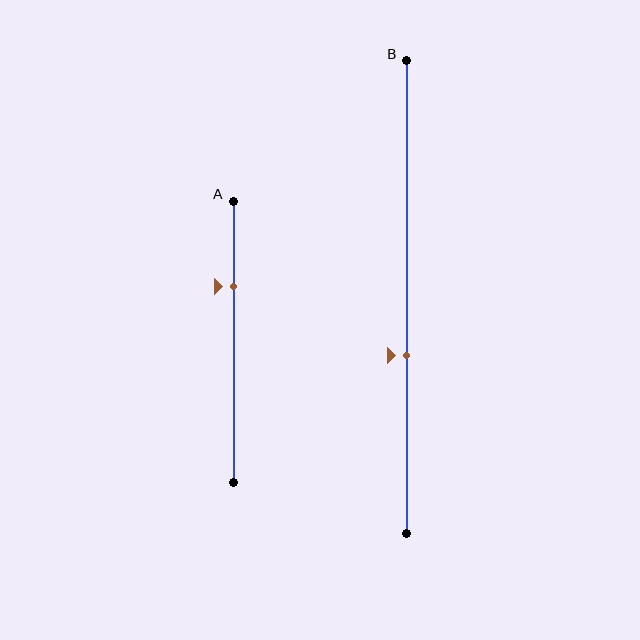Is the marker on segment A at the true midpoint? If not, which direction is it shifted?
No, the marker on segment A is shifted upward by about 20% of the segment length.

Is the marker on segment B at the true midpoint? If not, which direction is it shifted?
No, the marker on segment B is shifted downward by about 12% of the segment length.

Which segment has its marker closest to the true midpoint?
Segment B has its marker closest to the true midpoint.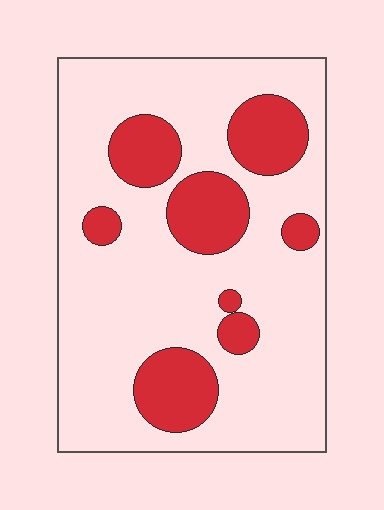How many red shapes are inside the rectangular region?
8.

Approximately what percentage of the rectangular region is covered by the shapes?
Approximately 25%.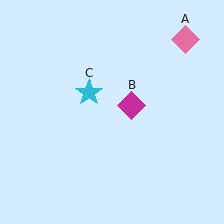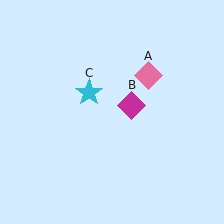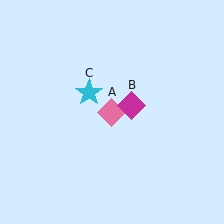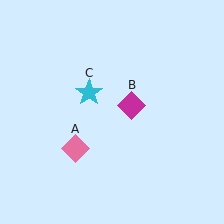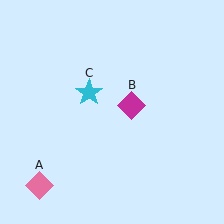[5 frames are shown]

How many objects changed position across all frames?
1 object changed position: pink diamond (object A).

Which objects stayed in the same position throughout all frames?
Magenta diamond (object B) and cyan star (object C) remained stationary.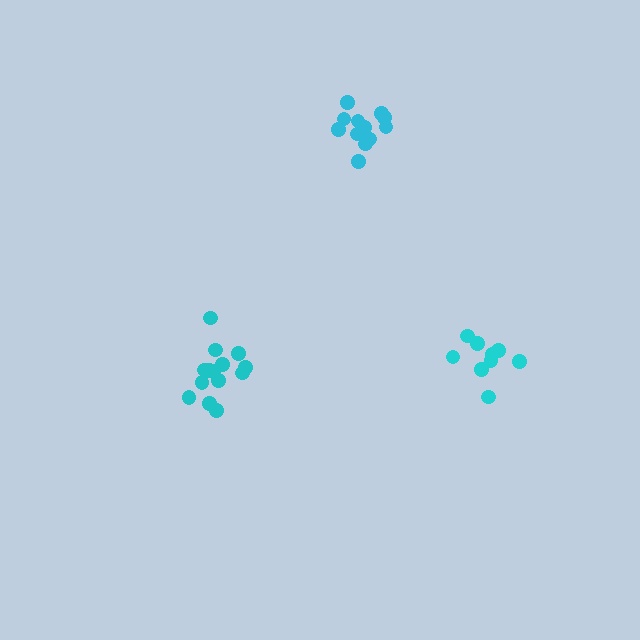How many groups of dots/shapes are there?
There are 3 groups.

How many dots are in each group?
Group 1: 14 dots, Group 2: 13 dots, Group 3: 9 dots (36 total).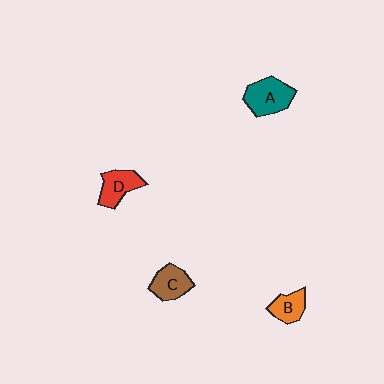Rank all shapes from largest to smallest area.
From largest to smallest: A (teal), D (red), C (brown), B (orange).